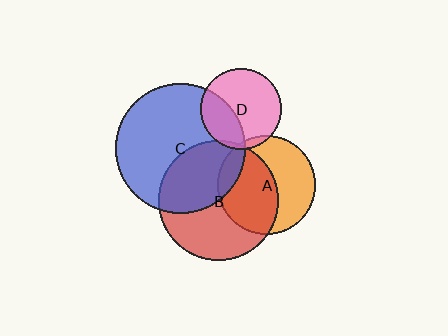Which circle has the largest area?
Circle C (blue).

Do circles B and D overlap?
Yes.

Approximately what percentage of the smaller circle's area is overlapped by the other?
Approximately 5%.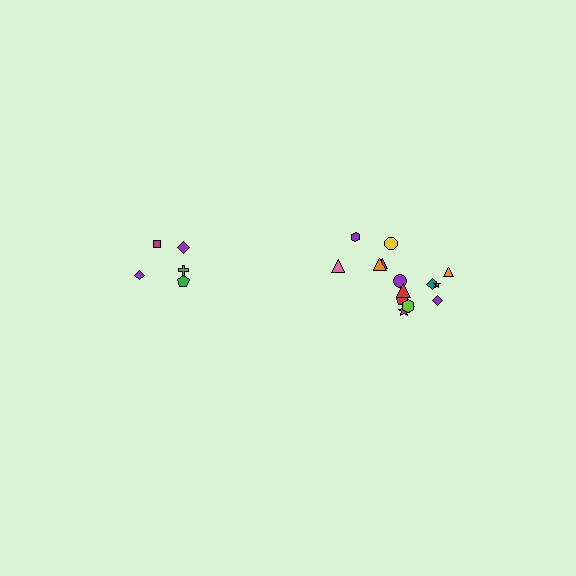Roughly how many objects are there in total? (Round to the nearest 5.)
Roughly 20 objects in total.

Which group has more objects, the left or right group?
The right group.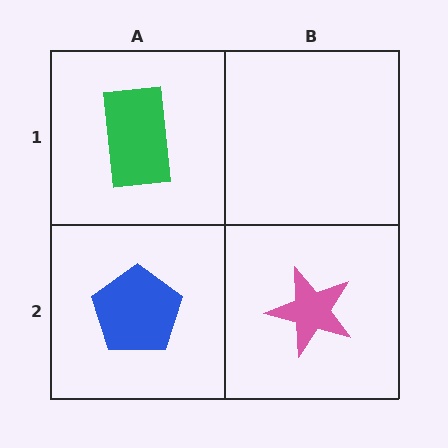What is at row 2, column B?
A pink star.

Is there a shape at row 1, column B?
No, that cell is empty.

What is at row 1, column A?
A green rectangle.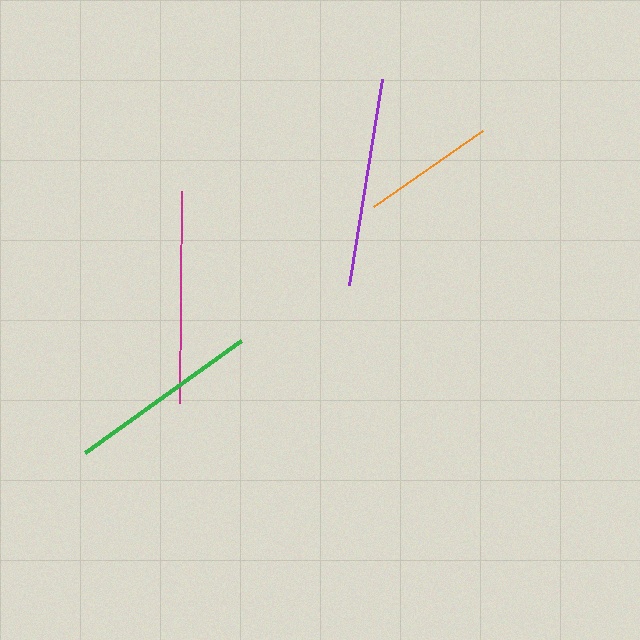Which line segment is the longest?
The magenta line is the longest at approximately 212 pixels.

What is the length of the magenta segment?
The magenta segment is approximately 212 pixels long.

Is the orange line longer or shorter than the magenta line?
The magenta line is longer than the orange line.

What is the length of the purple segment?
The purple segment is approximately 209 pixels long.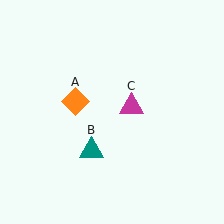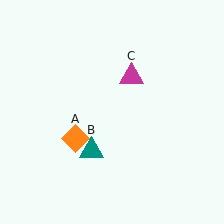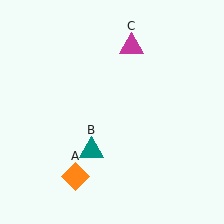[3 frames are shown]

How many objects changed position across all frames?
2 objects changed position: orange diamond (object A), magenta triangle (object C).